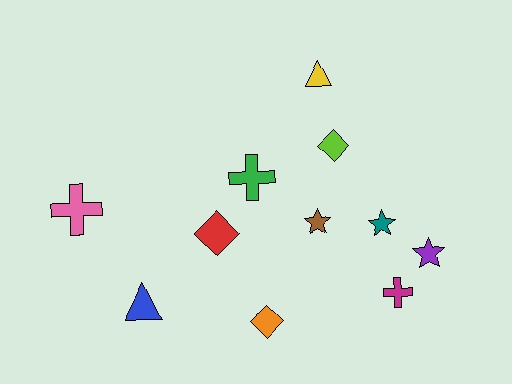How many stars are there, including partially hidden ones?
There are 3 stars.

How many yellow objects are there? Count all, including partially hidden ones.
There is 1 yellow object.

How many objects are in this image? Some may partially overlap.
There are 11 objects.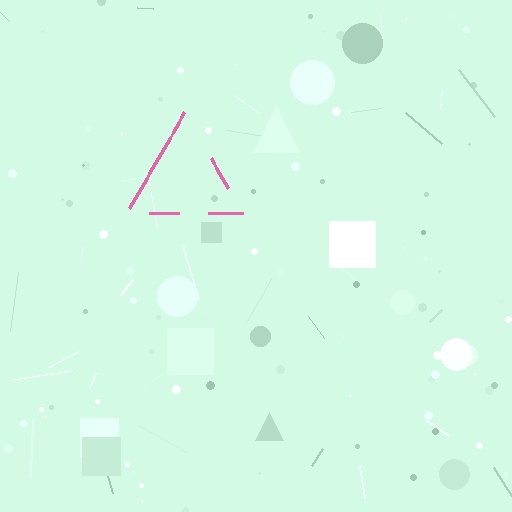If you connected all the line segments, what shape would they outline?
They would outline a triangle.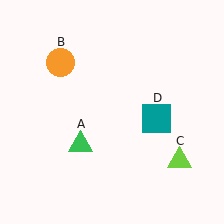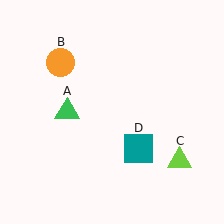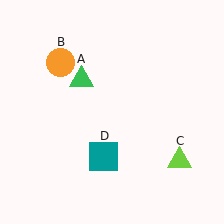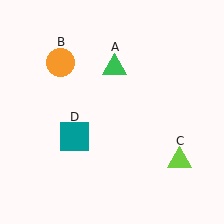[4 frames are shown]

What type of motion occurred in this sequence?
The green triangle (object A), teal square (object D) rotated clockwise around the center of the scene.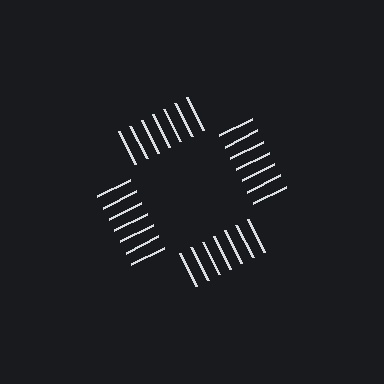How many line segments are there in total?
28 — 7 along each of the 4 edges.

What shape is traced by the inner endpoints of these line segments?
An illusory square — the line segments terminate on its edges but no continuous stroke is drawn.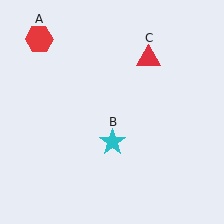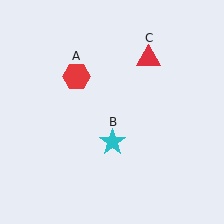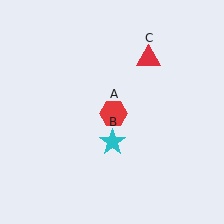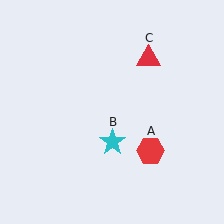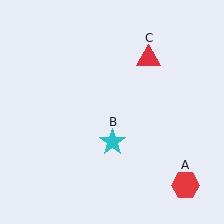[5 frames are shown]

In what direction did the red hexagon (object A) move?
The red hexagon (object A) moved down and to the right.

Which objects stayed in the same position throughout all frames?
Cyan star (object B) and red triangle (object C) remained stationary.